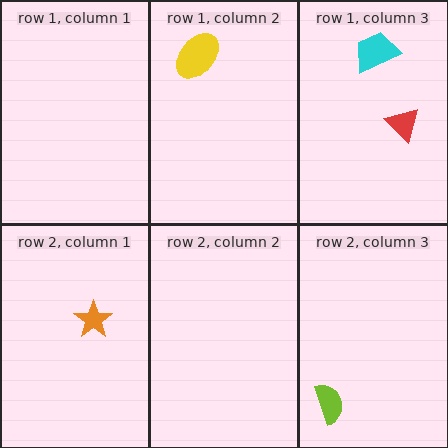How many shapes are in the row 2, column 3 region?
1.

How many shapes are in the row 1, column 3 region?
2.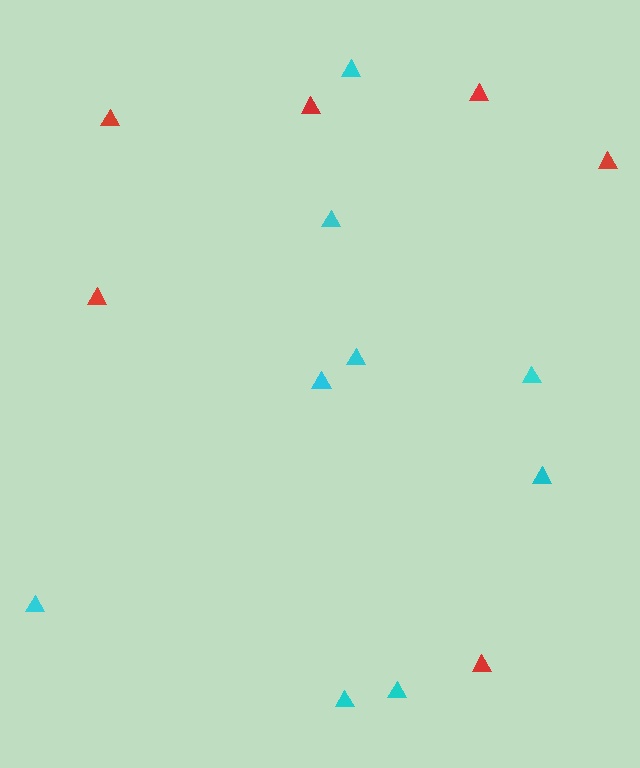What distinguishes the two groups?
There are 2 groups: one group of red triangles (6) and one group of cyan triangles (9).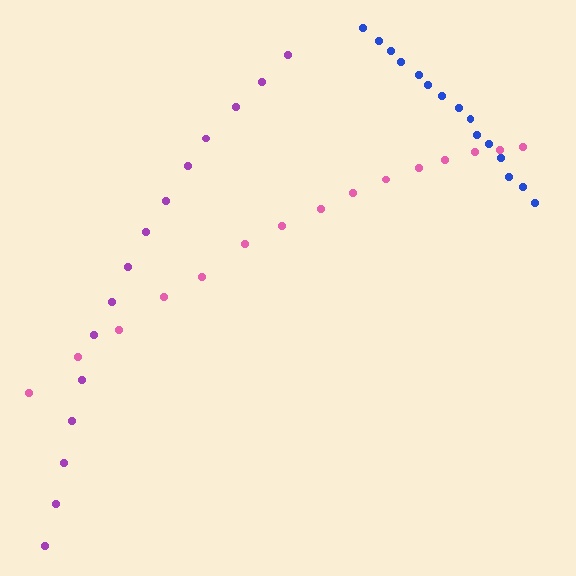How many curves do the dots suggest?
There are 3 distinct paths.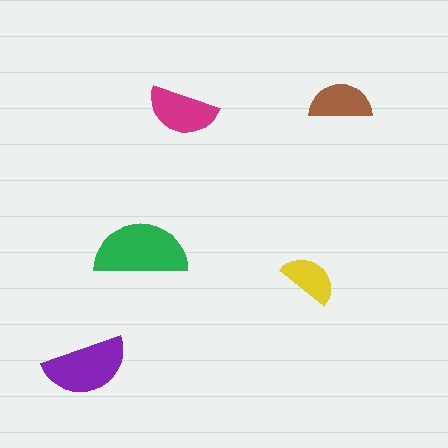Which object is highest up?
The brown semicircle is topmost.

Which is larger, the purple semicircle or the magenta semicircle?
The purple one.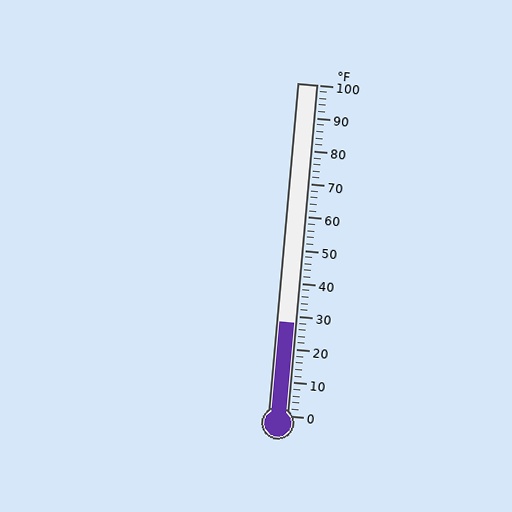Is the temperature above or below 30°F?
The temperature is below 30°F.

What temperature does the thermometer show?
The thermometer shows approximately 28°F.